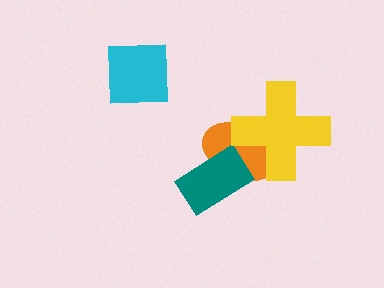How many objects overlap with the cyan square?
0 objects overlap with the cyan square.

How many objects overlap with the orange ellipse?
2 objects overlap with the orange ellipse.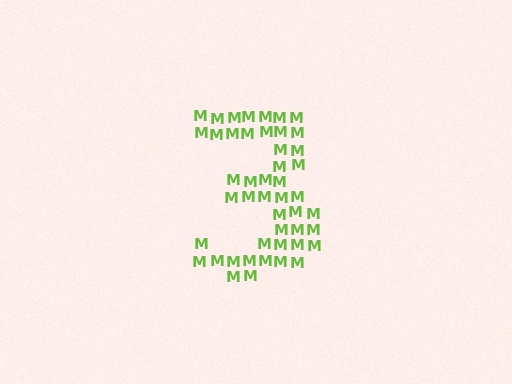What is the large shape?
The large shape is the digit 3.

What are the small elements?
The small elements are letter M's.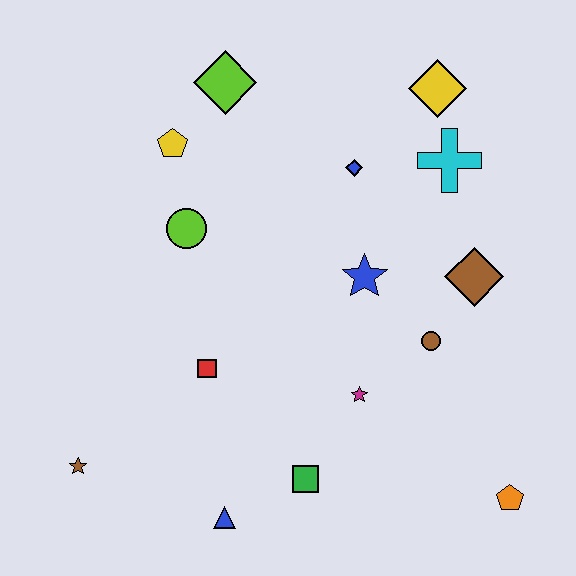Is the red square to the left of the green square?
Yes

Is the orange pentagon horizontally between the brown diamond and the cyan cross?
No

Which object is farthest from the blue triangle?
The yellow diamond is farthest from the blue triangle.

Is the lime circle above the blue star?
Yes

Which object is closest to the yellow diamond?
The cyan cross is closest to the yellow diamond.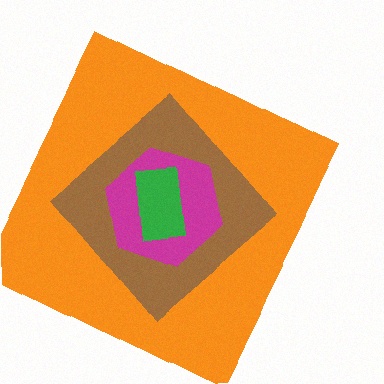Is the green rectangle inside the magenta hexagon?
Yes.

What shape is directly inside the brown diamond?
The magenta hexagon.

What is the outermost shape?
The orange square.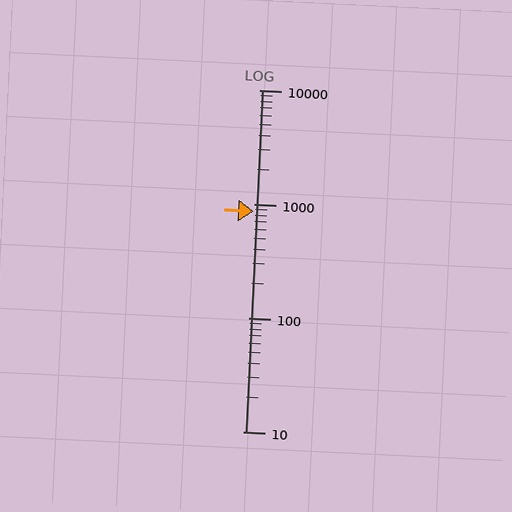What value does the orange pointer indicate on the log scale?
The pointer indicates approximately 860.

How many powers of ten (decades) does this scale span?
The scale spans 3 decades, from 10 to 10000.